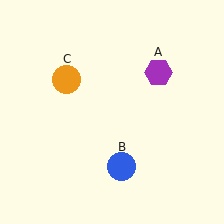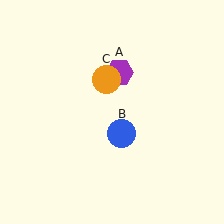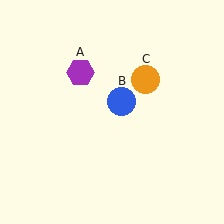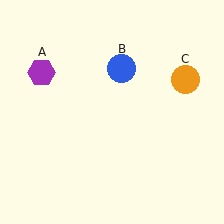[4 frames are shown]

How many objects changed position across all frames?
3 objects changed position: purple hexagon (object A), blue circle (object B), orange circle (object C).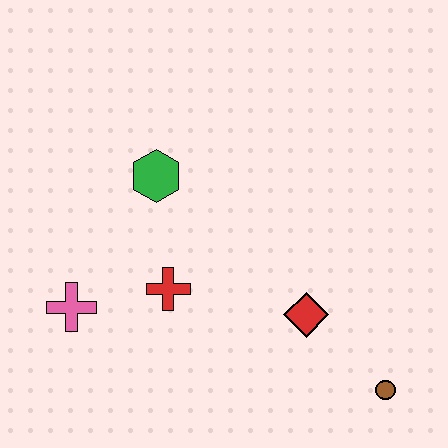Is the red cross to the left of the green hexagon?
No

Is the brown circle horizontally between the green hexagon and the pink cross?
No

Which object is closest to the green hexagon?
The red cross is closest to the green hexagon.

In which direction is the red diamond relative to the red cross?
The red diamond is to the right of the red cross.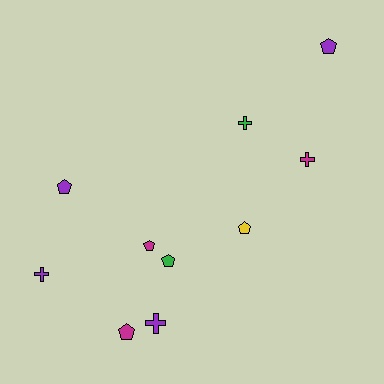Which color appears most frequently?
Purple, with 4 objects.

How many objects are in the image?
There are 10 objects.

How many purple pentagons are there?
There are 2 purple pentagons.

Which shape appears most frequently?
Pentagon, with 6 objects.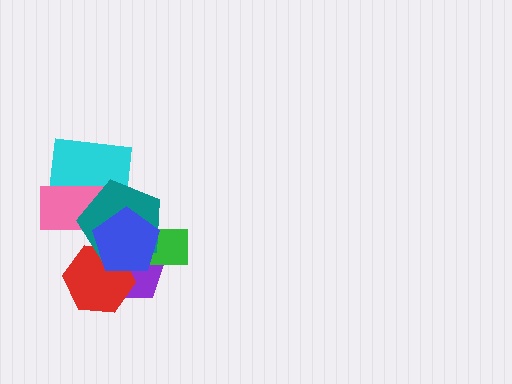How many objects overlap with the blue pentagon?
5 objects overlap with the blue pentagon.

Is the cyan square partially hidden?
Yes, it is partially covered by another shape.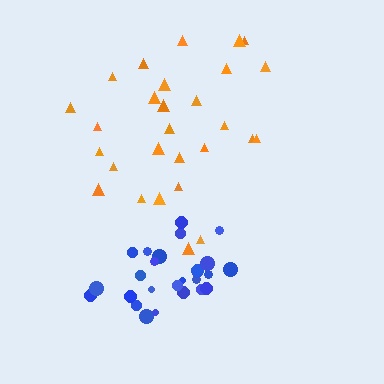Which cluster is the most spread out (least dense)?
Orange.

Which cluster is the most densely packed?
Blue.